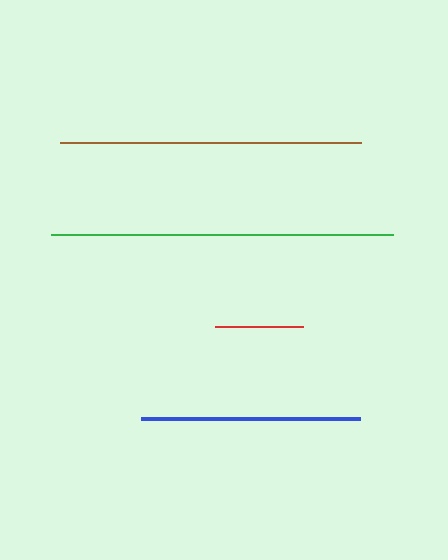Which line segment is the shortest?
The red line is the shortest at approximately 88 pixels.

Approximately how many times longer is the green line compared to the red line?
The green line is approximately 3.9 times the length of the red line.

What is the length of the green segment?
The green segment is approximately 342 pixels long.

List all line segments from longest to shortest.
From longest to shortest: green, brown, blue, red.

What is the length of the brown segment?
The brown segment is approximately 301 pixels long.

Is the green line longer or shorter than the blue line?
The green line is longer than the blue line.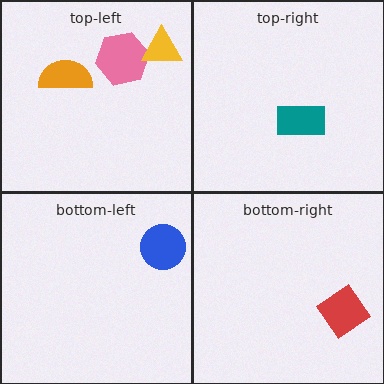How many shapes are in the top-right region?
1.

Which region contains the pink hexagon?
The top-left region.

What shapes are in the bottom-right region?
The red diamond.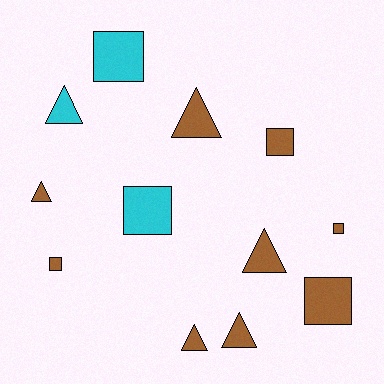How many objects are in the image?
There are 12 objects.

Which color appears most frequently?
Brown, with 9 objects.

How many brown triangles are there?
There are 5 brown triangles.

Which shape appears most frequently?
Triangle, with 6 objects.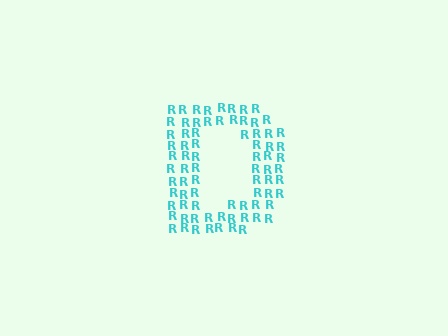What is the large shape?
The large shape is the letter D.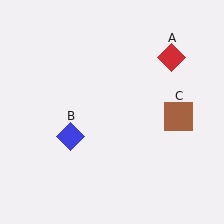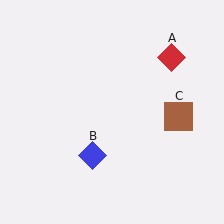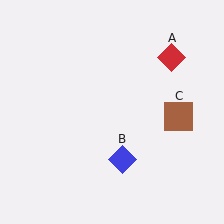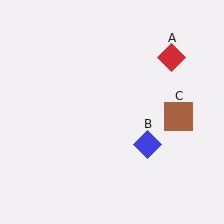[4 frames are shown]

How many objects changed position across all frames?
1 object changed position: blue diamond (object B).